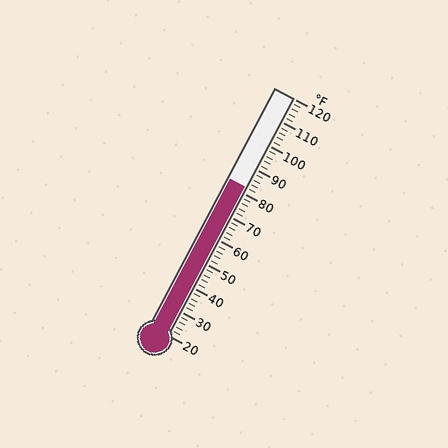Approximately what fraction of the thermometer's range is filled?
The thermometer is filled to approximately 60% of its range.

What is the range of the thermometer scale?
The thermometer scale ranges from 20°F to 120°F.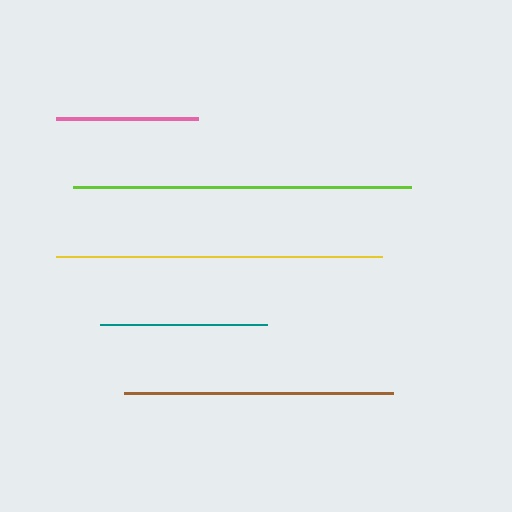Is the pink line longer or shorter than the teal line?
The teal line is longer than the pink line.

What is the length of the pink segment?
The pink segment is approximately 141 pixels long.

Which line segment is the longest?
The lime line is the longest at approximately 339 pixels.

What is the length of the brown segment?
The brown segment is approximately 269 pixels long.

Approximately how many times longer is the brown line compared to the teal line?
The brown line is approximately 1.6 times the length of the teal line.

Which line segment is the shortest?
The pink line is the shortest at approximately 141 pixels.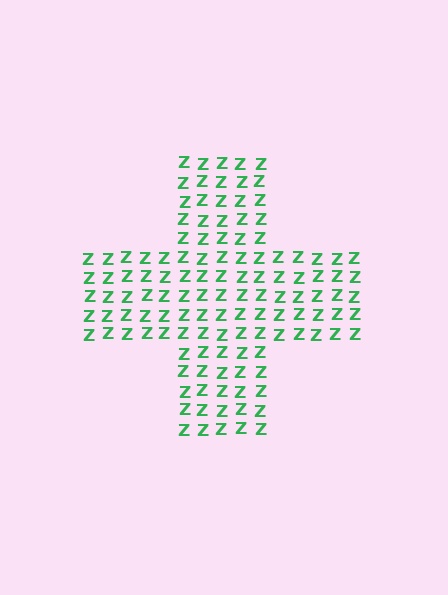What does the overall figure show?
The overall figure shows a cross.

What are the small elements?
The small elements are letter Z's.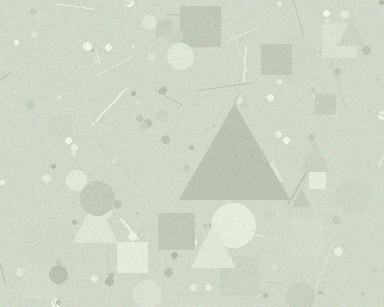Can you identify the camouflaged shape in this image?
The camouflaged shape is a triangle.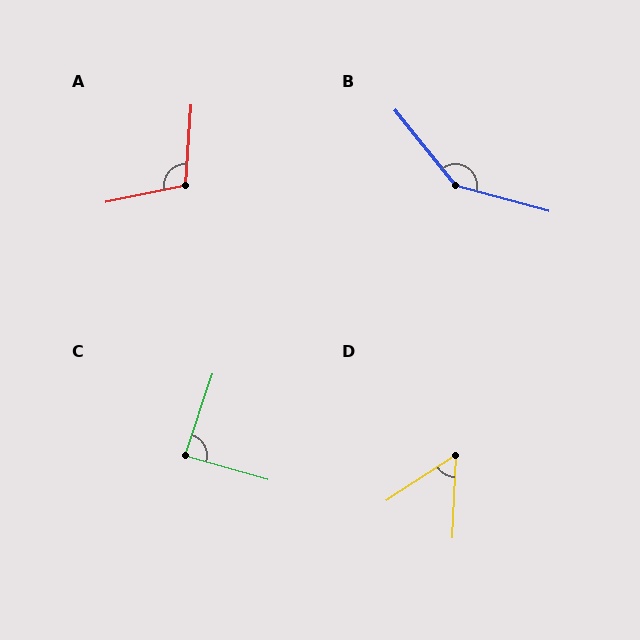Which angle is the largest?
B, at approximately 144 degrees.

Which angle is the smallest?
D, at approximately 55 degrees.